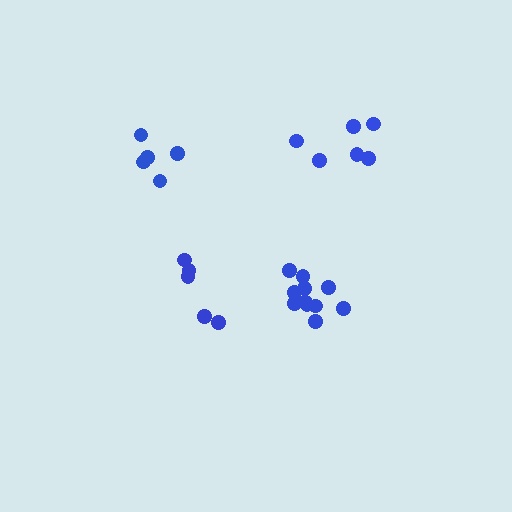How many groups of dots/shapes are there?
There are 4 groups.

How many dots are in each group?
Group 1: 6 dots, Group 2: 5 dots, Group 3: 5 dots, Group 4: 11 dots (27 total).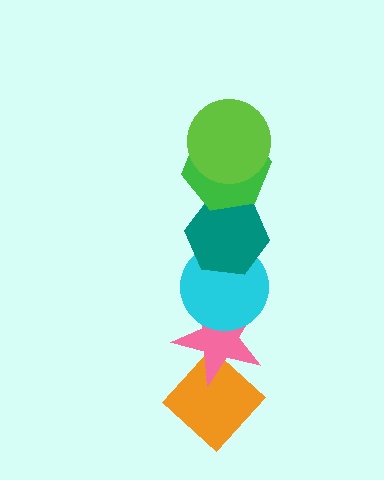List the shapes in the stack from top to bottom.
From top to bottom: the lime circle, the green hexagon, the teal hexagon, the cyan circle, the pink star, the orange diamond.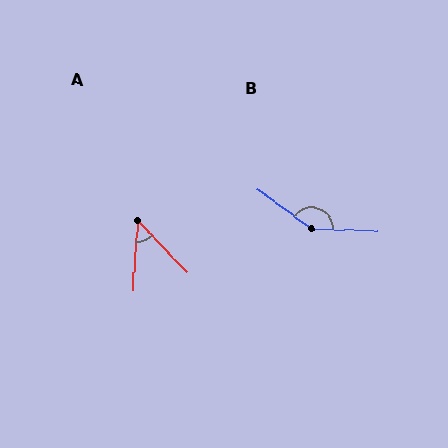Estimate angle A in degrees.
Approximately 48 degrees.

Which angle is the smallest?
A, at approximately 48 degrees.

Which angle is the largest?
B, at approximately 145 degrees.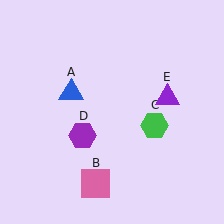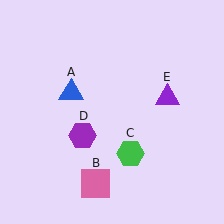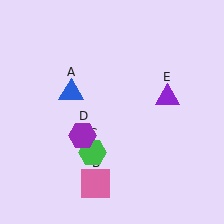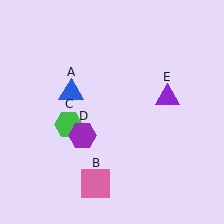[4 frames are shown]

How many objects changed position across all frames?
1 object changed position: green hexagon (object C).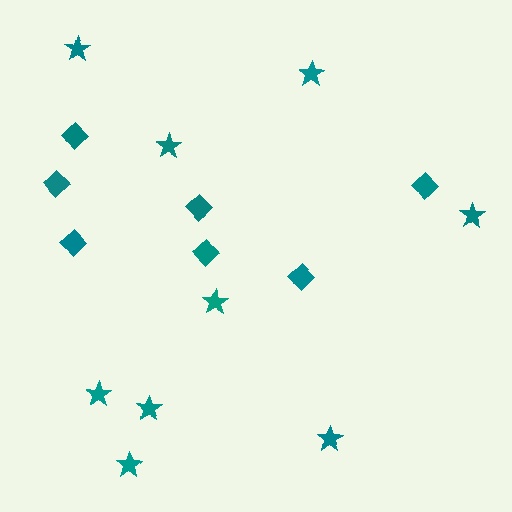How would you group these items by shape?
There are 2 groups: one group of stars (9) and one group of diamonds (7).